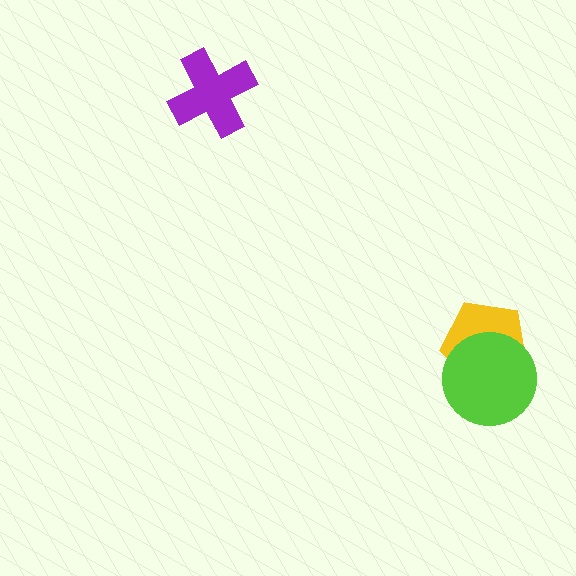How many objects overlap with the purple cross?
0 objects overlap with the purple cross.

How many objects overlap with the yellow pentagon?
1 object overlaps with the yellow pentagon.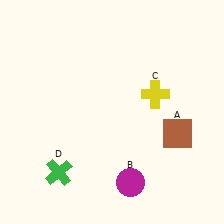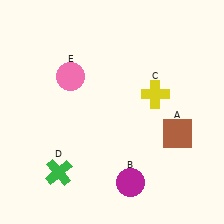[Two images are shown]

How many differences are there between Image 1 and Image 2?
There is 1 difference between the two images.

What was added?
A pink circle (E) was added in Image 2.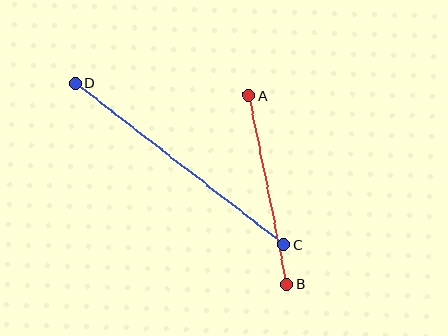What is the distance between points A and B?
The distance is approximately 192 pixels.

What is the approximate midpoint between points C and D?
The midpoint is at approximately (180, 164) pixels.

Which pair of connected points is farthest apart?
Points C and D are farthest apart.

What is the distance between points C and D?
The distance is approximately 263 pixels.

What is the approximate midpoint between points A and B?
The midpoint is at approximately (268, 190) pixels.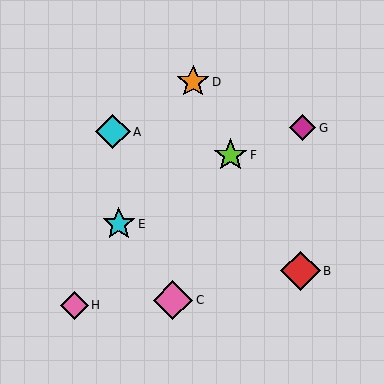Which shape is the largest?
The red diamond (labeled B) is the largest.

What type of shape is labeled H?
Shape H is a pink diamond.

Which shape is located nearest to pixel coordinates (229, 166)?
The lime star (labeled F) at (230, 155) is nearest to that location.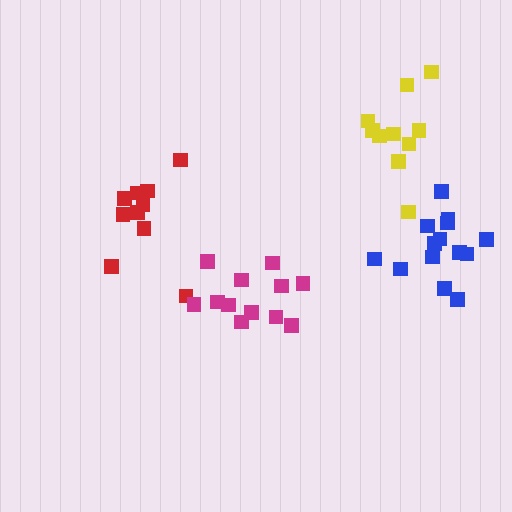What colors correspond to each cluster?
The clusters are colored: blue, yellow, red, magenta.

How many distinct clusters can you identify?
There are 4 distinct clusters.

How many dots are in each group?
Group 1: 14 dots, Group 2: 10 dots, Group 3: 10 dots, Group 4: 12 dots (46 total).